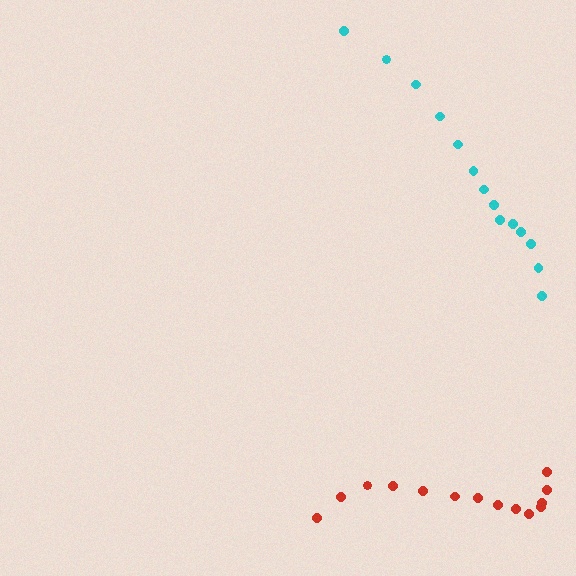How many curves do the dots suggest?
There are 2 distinct paths.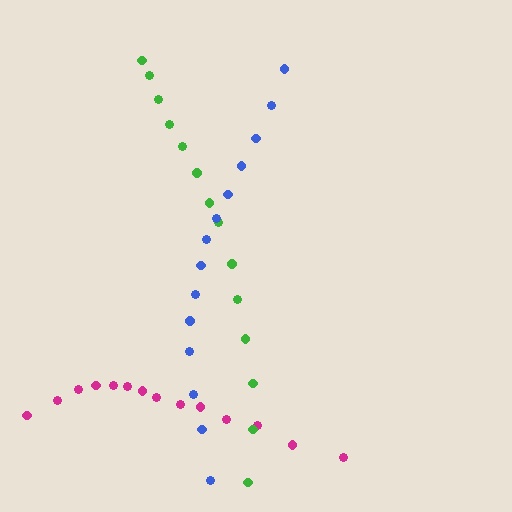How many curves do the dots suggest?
There are 3 distinct paths.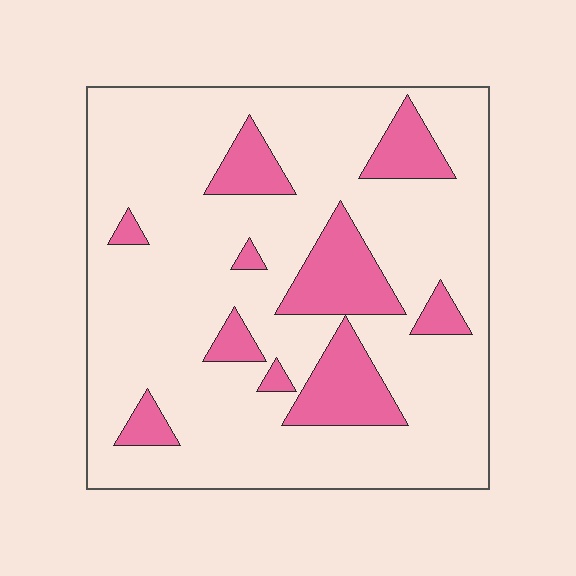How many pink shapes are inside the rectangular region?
10.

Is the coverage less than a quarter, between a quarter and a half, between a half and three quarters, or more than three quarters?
Less than a quarter.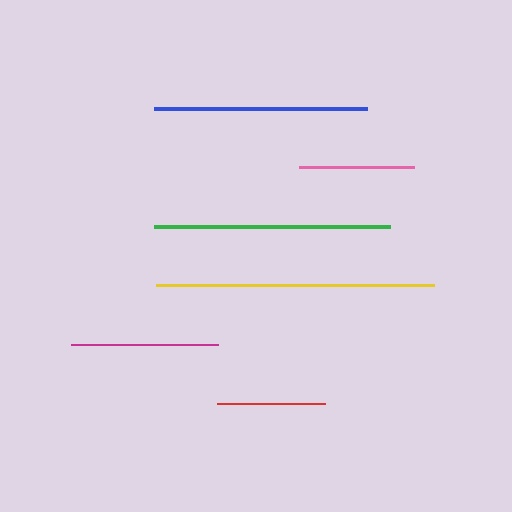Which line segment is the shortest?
The red line is the shortest at approximately 107 pixels.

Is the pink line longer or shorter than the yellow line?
The yellow line is longer than the pink line.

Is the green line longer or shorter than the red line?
The green line is longer than the red line.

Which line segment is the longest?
The yellow line is the longest at approximately 278 pixels.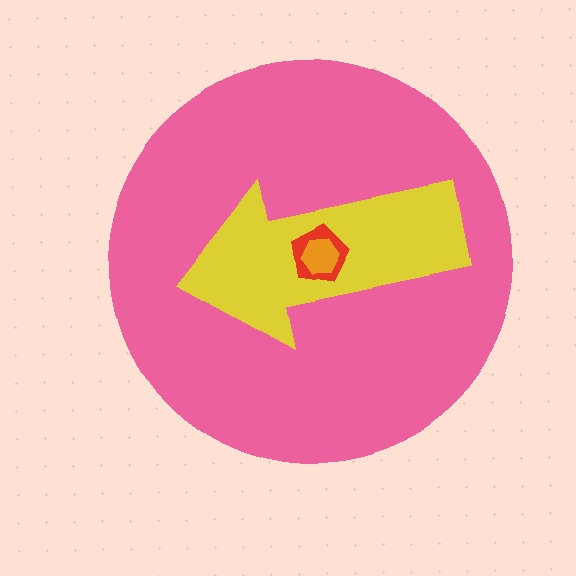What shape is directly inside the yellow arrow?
The red pentagon.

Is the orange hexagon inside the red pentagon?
Yes.